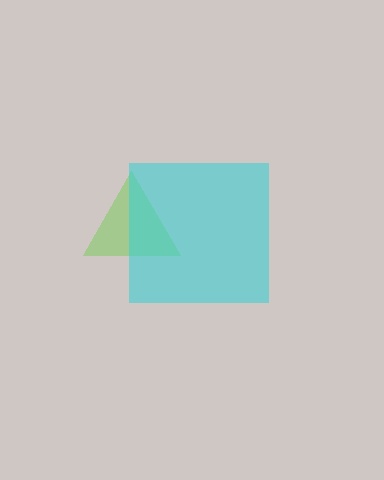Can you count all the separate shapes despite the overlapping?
Yes, there are 2 separate shapes.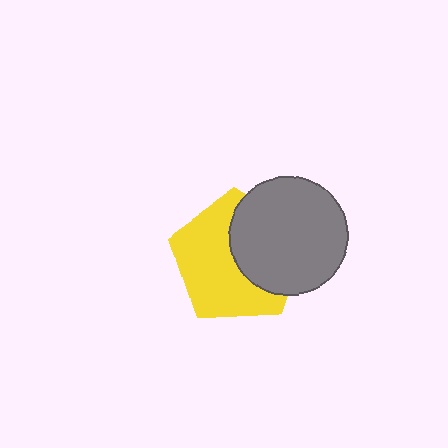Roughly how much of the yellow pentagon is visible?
About half of it is visible (roughly 59%).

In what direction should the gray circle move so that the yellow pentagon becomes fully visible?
The gray circle should move right. That is the shortest direction to clear the overlap and leave the yellow pentagon fully visible.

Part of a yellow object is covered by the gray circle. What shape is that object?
It is a pentagon.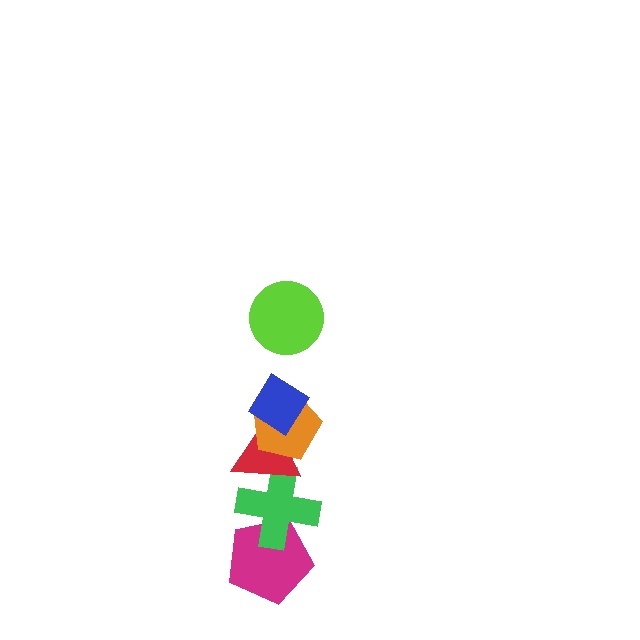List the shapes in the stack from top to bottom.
From top to bottom: the lime circle, the blue diamond, the orange pentagon, the red triangle, the green cross, the magenta pentagon.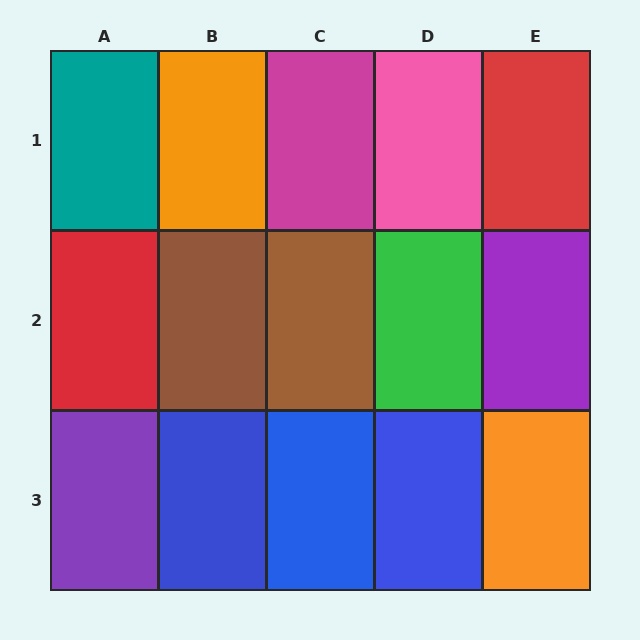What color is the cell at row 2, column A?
Red.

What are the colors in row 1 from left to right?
Teal, orange, magenta, pink, red.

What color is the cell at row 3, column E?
Orange.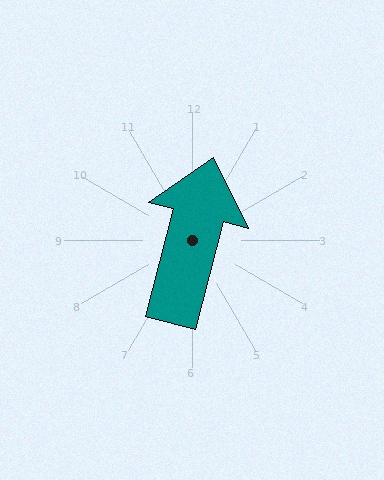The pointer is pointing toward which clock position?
Roughly 12 o'clock.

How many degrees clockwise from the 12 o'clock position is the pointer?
Approximately 15 degrees.